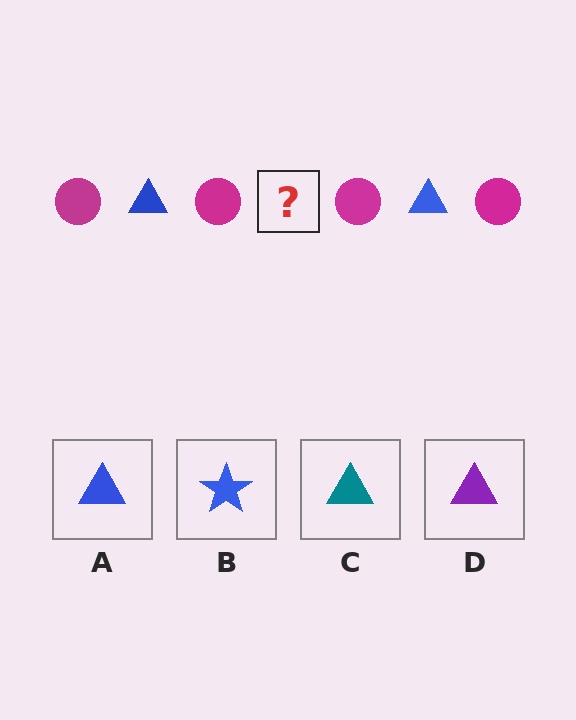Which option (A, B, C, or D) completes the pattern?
A.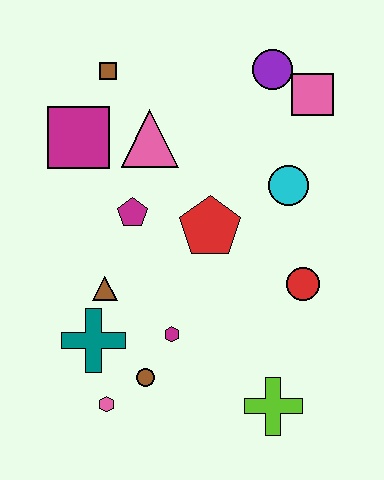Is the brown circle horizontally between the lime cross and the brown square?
Yes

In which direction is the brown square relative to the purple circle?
The brown square is to the left of the purple circle.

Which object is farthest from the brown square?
The lime cross is farthest from the brown square.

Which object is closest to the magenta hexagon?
The brown circle is closest to the magenta hexagon.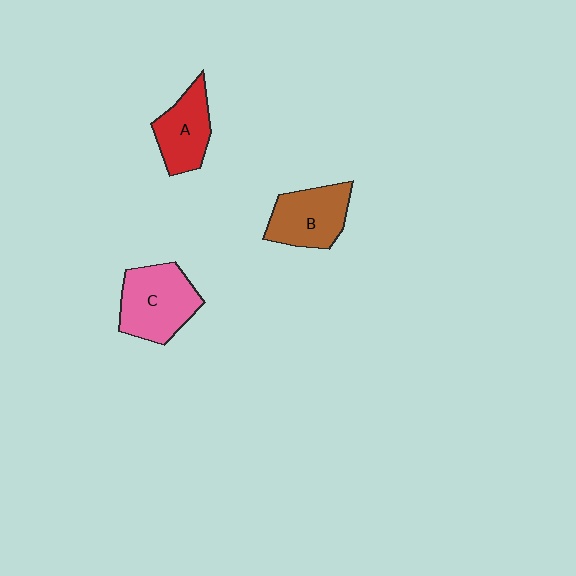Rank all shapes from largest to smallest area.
From largest to smallest: C (pink), B (brown), A (red).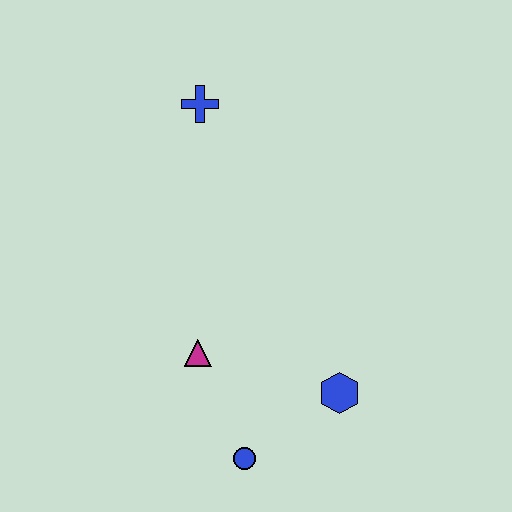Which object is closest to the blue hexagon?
The blue circle is closest to the blue hexagon.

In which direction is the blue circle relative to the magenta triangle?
The blue circle is below the magenta triangle.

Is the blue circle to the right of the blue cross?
Yes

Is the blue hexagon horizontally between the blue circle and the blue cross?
No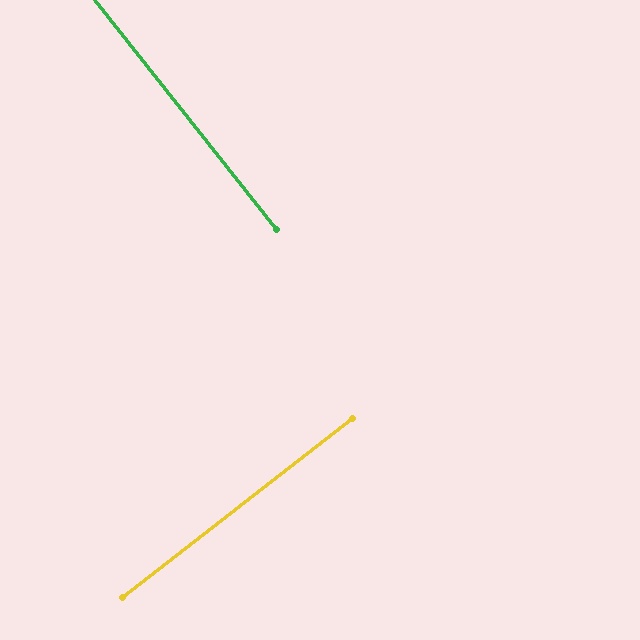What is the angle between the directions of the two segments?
Approximately 90 degrees.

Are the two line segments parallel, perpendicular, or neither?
Perpendicular — they meet at approximately 90°.